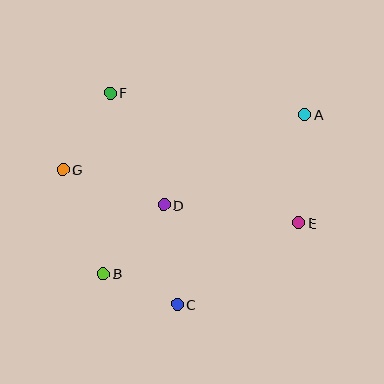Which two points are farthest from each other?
Points A and B are farthest from each other.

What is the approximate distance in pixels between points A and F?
The distance between A and F is approximately 196 pixels.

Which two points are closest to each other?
Points B and C are closest to each other.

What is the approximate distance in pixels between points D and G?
The distance between D and G is approximately 107 pixels.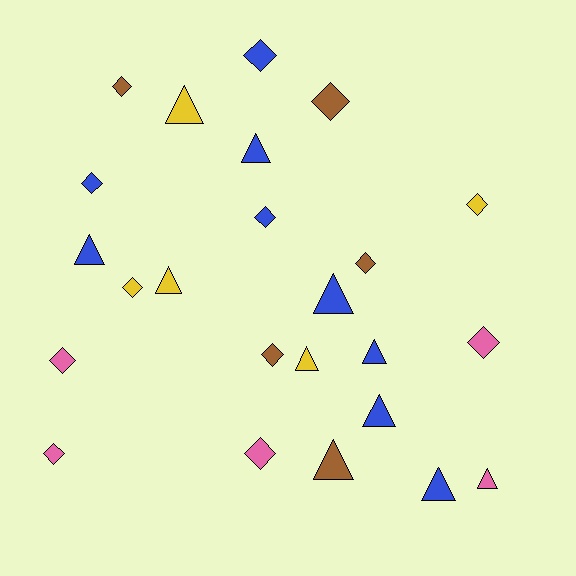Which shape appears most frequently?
Diamond, with 13 objects.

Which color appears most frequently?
Blue, with 9 objects.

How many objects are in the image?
There are 24 objects.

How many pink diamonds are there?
There are 4 pink diamonds.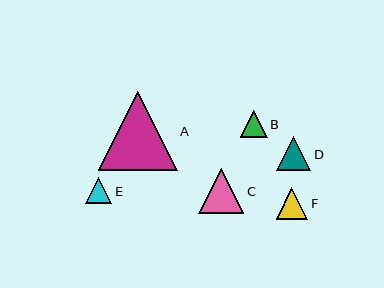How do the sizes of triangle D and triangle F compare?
Triangle D and triangle F are approximately the same size.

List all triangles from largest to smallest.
From largest to smallest: A, C, D, F, B, E.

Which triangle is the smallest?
Triangle E is the smallest with a size of approximately 26 pixels.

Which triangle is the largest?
Triangle A is the largest with a size of approximately 78 pixels.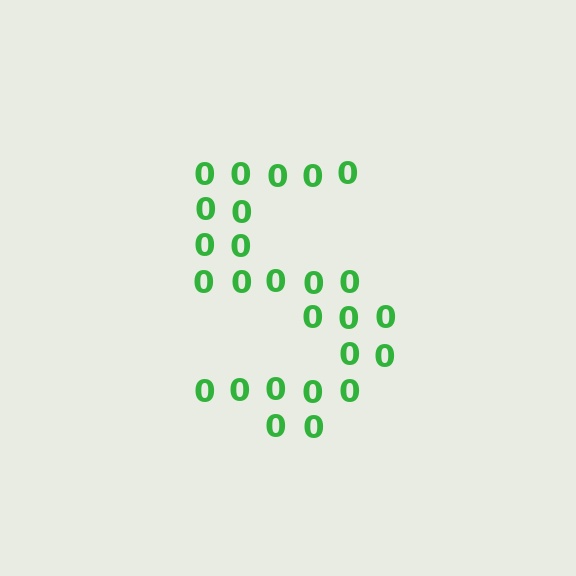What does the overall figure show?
The overall figure shows the letter S.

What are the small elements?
The small elements are digit 0's.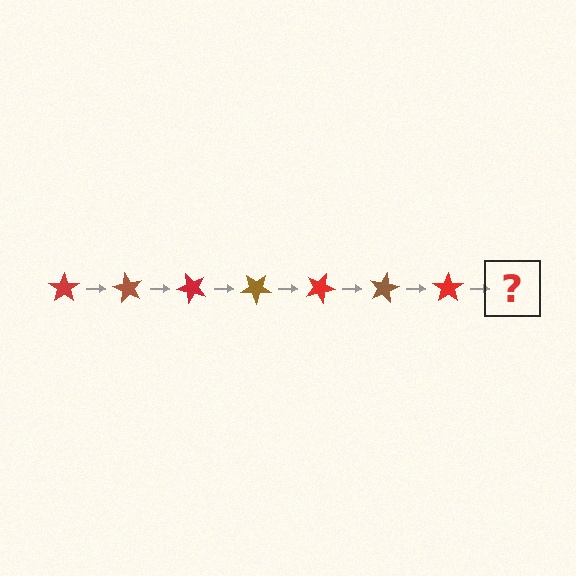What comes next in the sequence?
The next element should be a brown star, rotated 420 degrees from the start.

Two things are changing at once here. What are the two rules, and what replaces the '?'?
The two rules are that it rotates 60 degrees each step and the color cycles through red and brown. The '?' should be a brown star, rotated 420 degrees from the start.